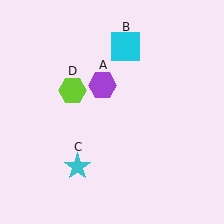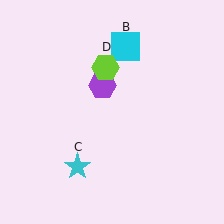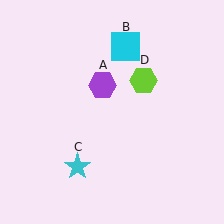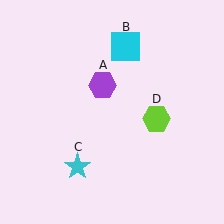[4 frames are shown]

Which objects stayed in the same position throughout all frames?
Purple hexagon (object A) and cyan square (object B) and cyan star (object C) remained stationary.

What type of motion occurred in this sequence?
The lime hexagon (object D) rotated clockwise around the center of the scene.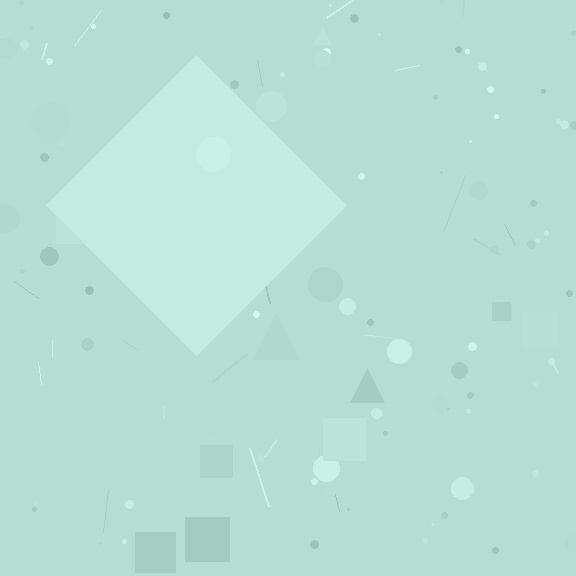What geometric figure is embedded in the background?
A diamond is embedded in the background.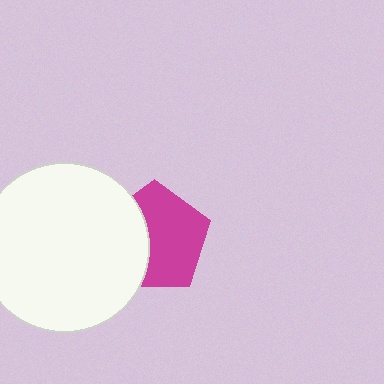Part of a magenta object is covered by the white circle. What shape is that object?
It is a pentagon.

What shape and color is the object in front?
The object in front is a white circle.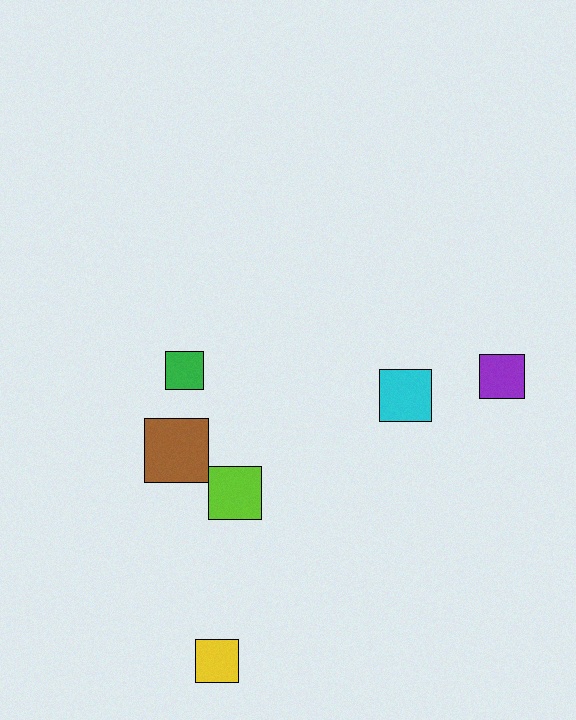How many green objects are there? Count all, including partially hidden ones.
There is 1 green object.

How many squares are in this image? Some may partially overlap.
There are 6 squares.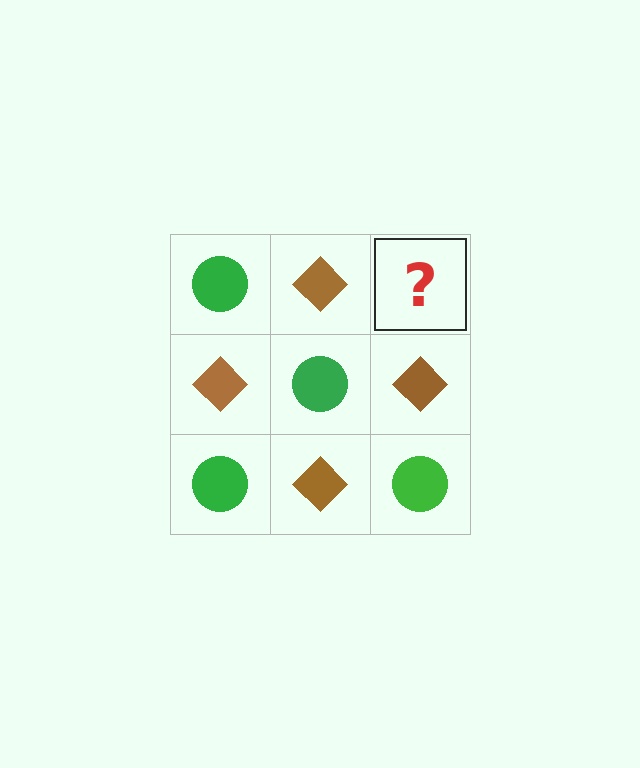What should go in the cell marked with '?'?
The missing cell should contain a green circle.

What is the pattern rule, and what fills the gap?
The rule is that it alternates green circle and brown diamond in a checkerboard pattern. The gap should be filled with a green circle.